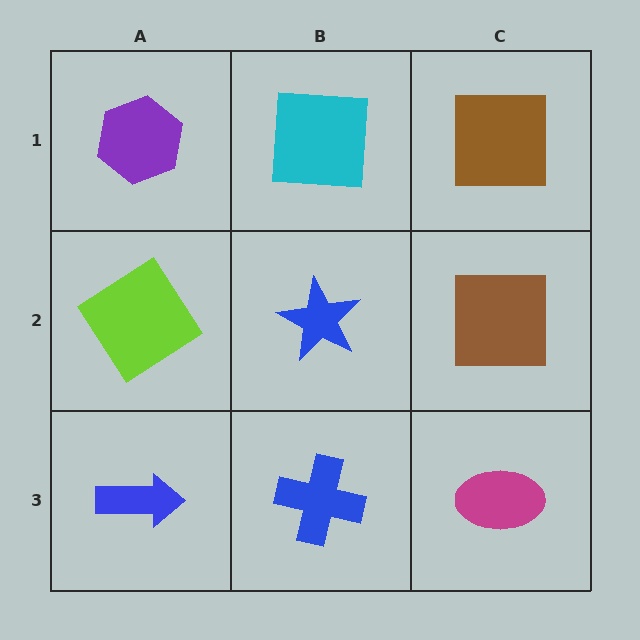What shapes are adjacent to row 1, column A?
A lime diamond (row 2, column A), a cyan square (row 1, column B).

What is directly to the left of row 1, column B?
A purple hexagon.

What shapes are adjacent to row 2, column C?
A brown square (row 1, column C), a magenta ellipse (row 3, column C), a blue star (row 2, column B).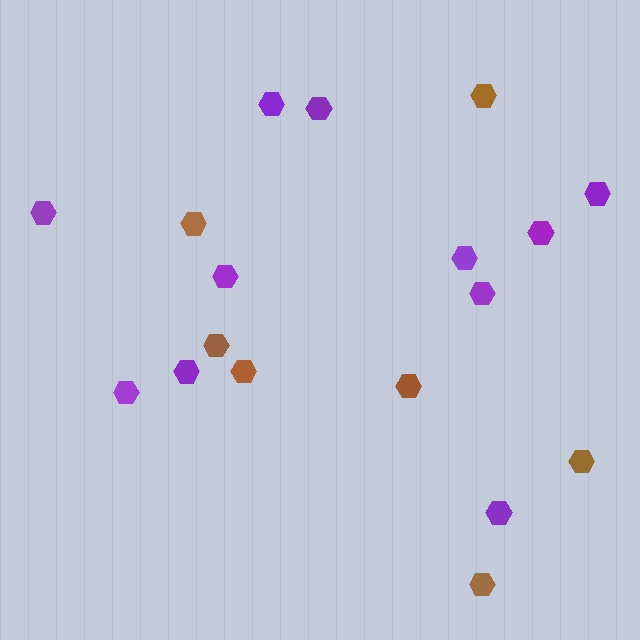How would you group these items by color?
There are 2 groups: one group of purple hexagons (11) and one group of brown hexagons (7).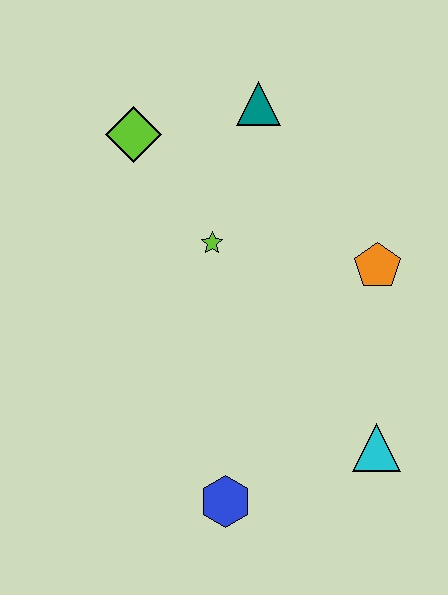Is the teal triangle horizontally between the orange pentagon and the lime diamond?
Yes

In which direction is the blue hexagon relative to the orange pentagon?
The blue hexagon is below the orange pentagon.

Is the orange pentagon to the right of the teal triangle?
Yes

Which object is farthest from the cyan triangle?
The lime diamond is farthest from the cyan triangle.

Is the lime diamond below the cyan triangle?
No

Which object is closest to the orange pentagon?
The lime star is closest to the orange pentagon.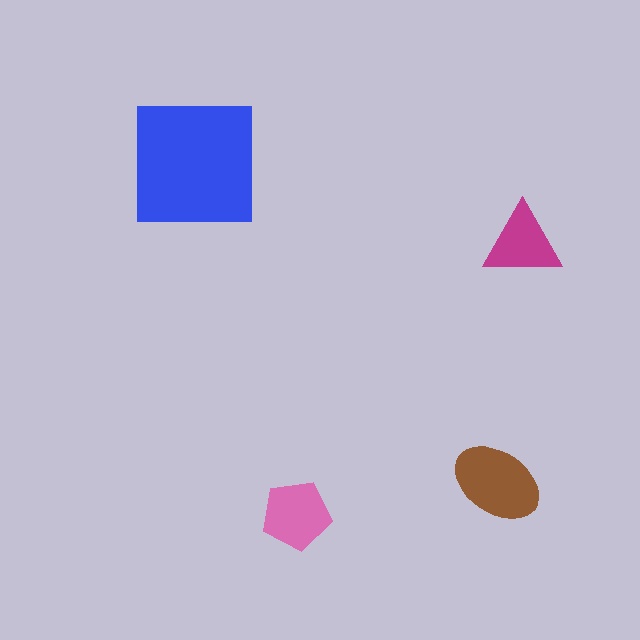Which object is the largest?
The blue square.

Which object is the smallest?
The magenta triangle.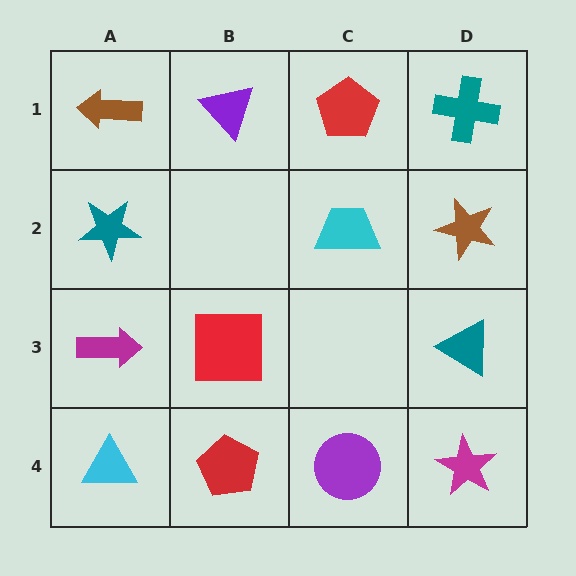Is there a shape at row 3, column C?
No, that cell is empty.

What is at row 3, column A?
A magenta arrow.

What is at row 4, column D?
A magenta star.